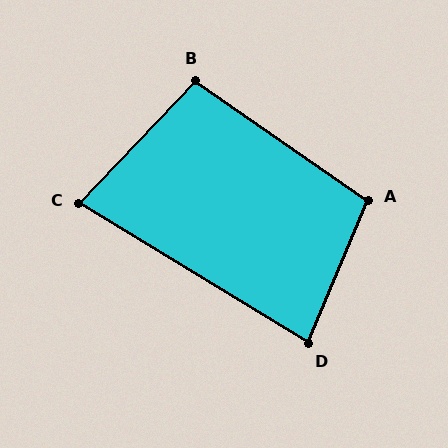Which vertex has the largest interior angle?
A, at approximately 102 degrees.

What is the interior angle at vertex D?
Approximately 81 degrees (acute).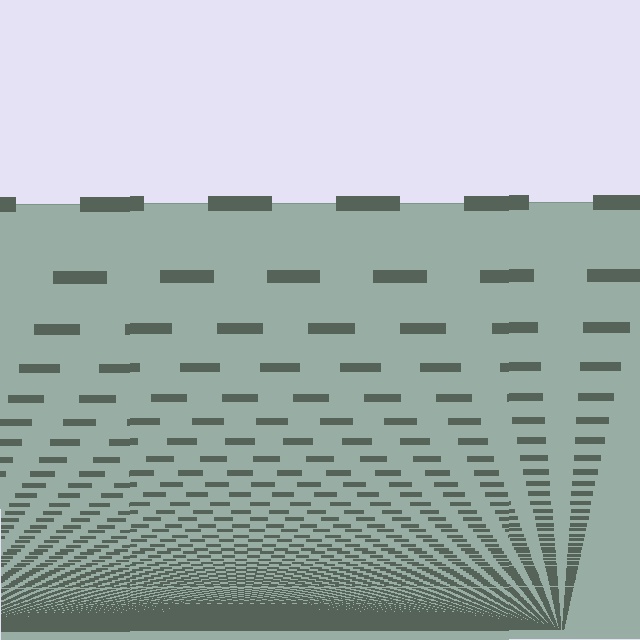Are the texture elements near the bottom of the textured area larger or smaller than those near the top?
Smaller. The gradient is inverted — elements near the bottom are smaller and denser.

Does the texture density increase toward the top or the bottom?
Density increases toward the bottom.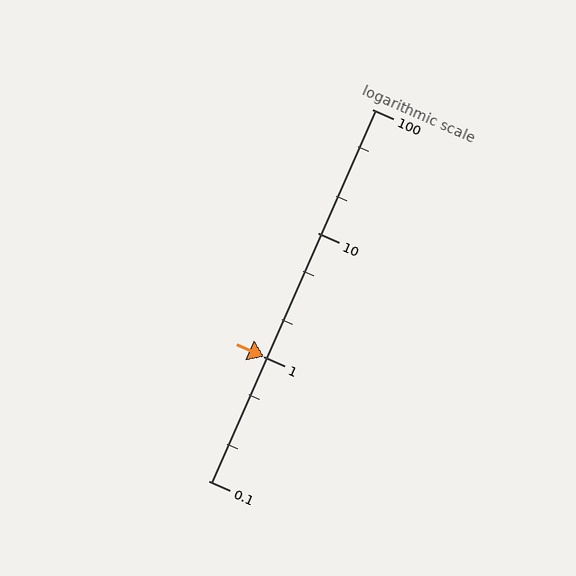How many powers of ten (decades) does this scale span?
The scale spans 3 decades, from 0.1 to 100.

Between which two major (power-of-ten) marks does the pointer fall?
The pointer is between 1 and 10.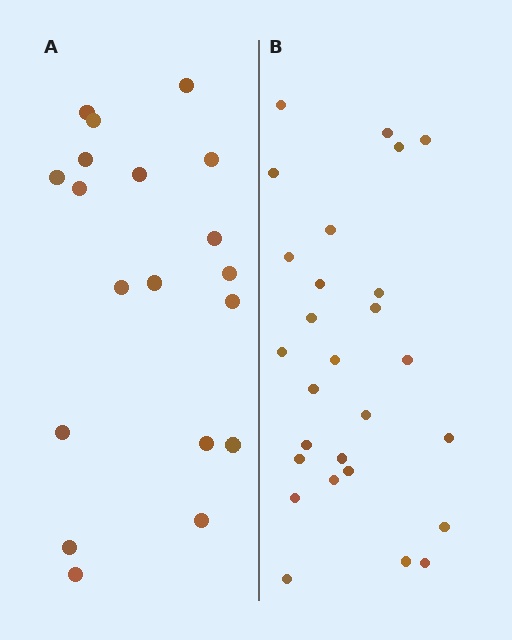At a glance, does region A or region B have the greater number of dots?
Region B (the right region) has more dots.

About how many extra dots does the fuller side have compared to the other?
Region B has roughly 8 or so more dots than region A.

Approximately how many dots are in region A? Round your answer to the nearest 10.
About 20 dots. (The exact count is 19, which rounds to 20.)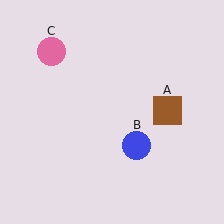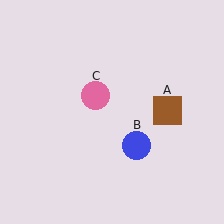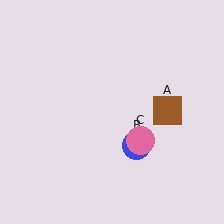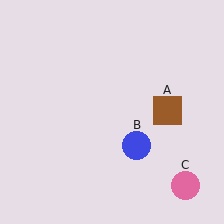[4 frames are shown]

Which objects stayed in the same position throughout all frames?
Brown square (object A) and blue circle (object B) remained stationary.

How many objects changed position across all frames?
1 object changed position: pink circle (object C).